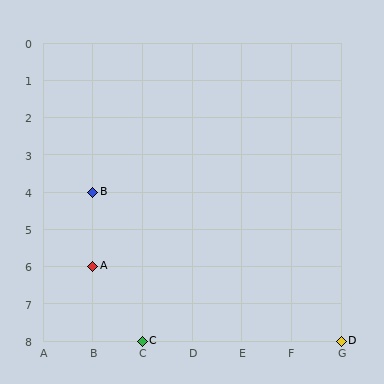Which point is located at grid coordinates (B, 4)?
Point B is at (B, 4).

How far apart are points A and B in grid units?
Points A and B are 2 rows apart.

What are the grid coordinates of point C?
Point C is at grid coordinates (C, 8).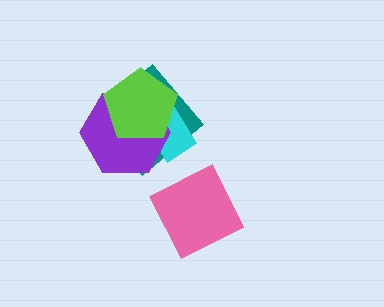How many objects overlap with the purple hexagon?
3 objects overlap with the purple hexagon.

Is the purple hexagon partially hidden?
Yes, it is partially covered by another shape.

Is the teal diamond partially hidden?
Yes, it is partially covered by another shape.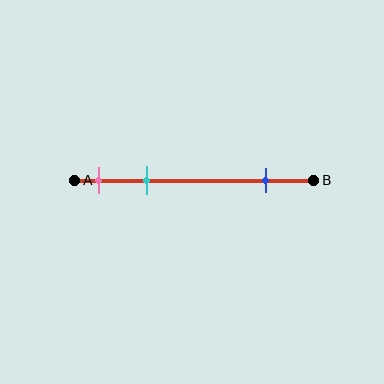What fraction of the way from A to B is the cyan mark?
The cyan mark is approximately 30% (0.3) of the way from A to B.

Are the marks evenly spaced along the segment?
No, the marks are not evenly spaced.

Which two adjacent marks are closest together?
The pink and cyan marks are the closest adjacent pair.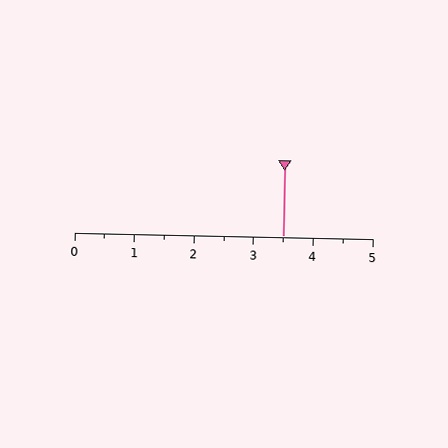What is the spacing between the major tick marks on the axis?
The major ticks are spaced 1 apart.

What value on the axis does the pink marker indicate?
The marker indicates approximately 3.5.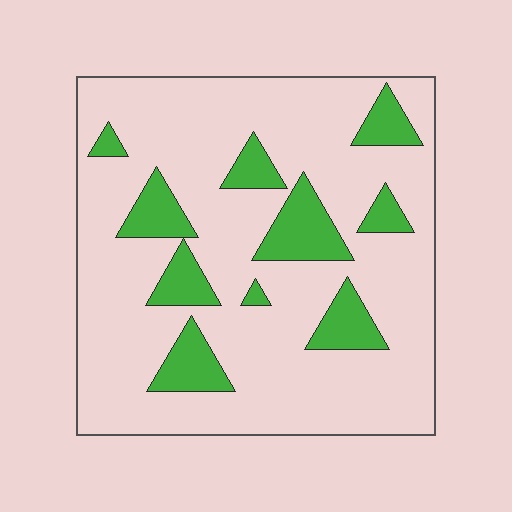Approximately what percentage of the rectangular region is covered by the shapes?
Approximately 20%.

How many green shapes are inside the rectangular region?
10.